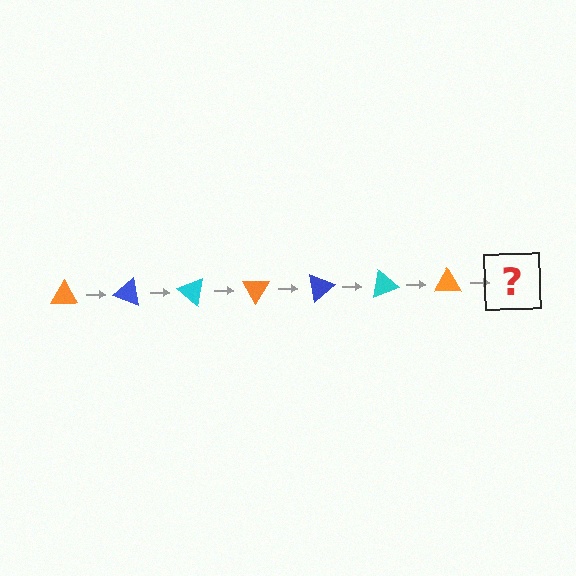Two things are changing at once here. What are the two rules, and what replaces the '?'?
The two rules are that it rotates 20 degrees each step and the color cycles through orange, blue, and cyan. The '?' should be a blue triangle, rotated 140 degrees from the start.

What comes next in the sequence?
The next element should be a blue triangle, rotated 140 degrees from the start.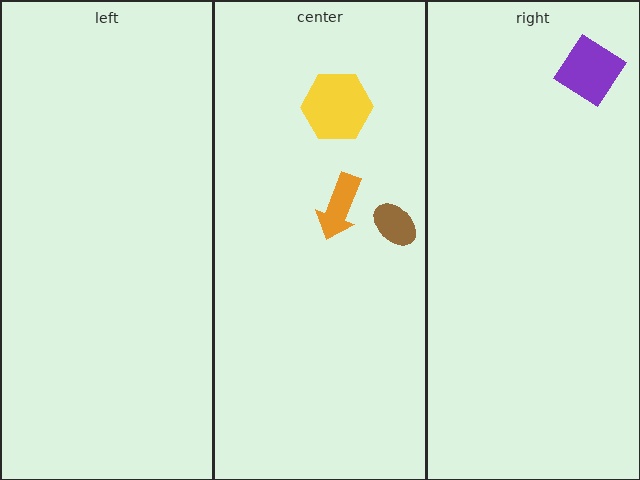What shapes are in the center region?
The orange arrow, the yellow hexagon, the brown ellipse.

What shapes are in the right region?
The purple diamond.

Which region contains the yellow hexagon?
The center region.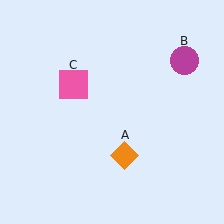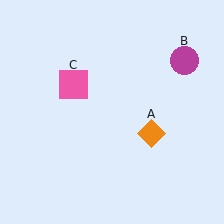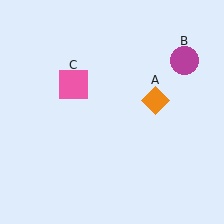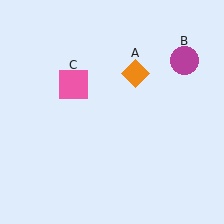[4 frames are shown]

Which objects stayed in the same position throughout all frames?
Magenta circle (object B) and pink square (object C) remained stationary.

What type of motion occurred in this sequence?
The orange diamond (object A) rotated counterclockwise around the center of the scene.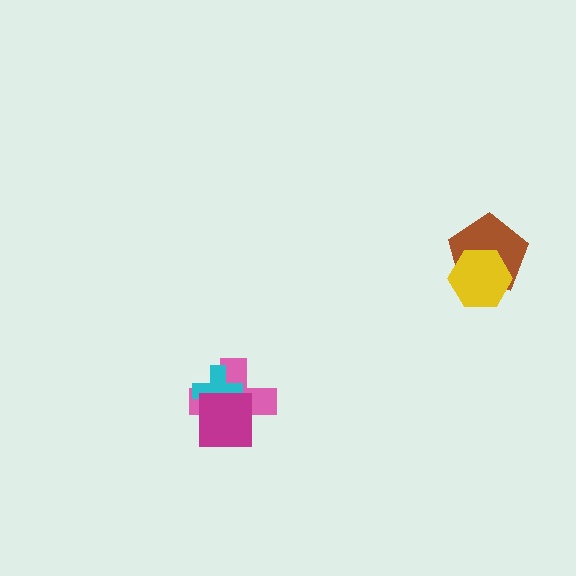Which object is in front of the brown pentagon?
The yellow hexagon is in front of the brown pentagon.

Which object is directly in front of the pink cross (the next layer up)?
The cyan cross is directly in front of the pink cross.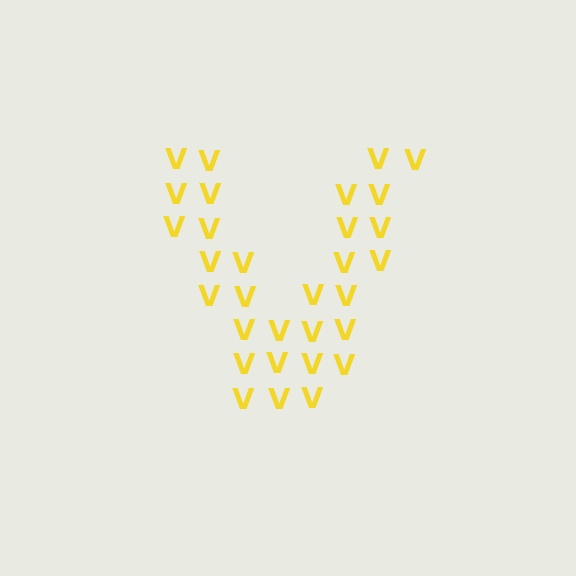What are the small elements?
The small elements are letter V's.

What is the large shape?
The large shape is the letter V.